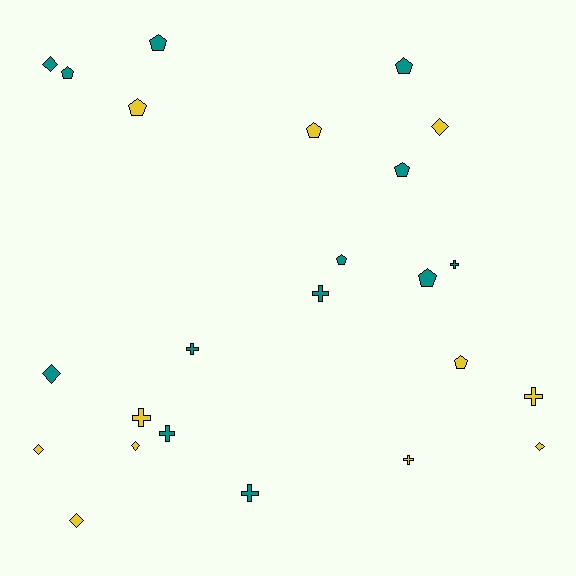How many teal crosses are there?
There are 5 teal crosses.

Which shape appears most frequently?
Pentagon, with 9 objects.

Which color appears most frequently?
Teal, with 13 objects.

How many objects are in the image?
There are 24 objects.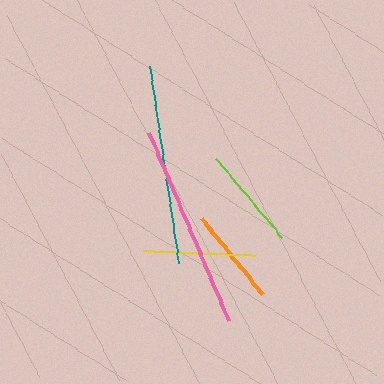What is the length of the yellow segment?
The yellow segment is approximately 113 pixels long.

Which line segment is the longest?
The pink line is the longest at approximately 203 pixels.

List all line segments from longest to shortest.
From longest to shortest: pink, teal, yellow, lime, orange.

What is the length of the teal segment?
The teal segment is approximately 198 pixels long.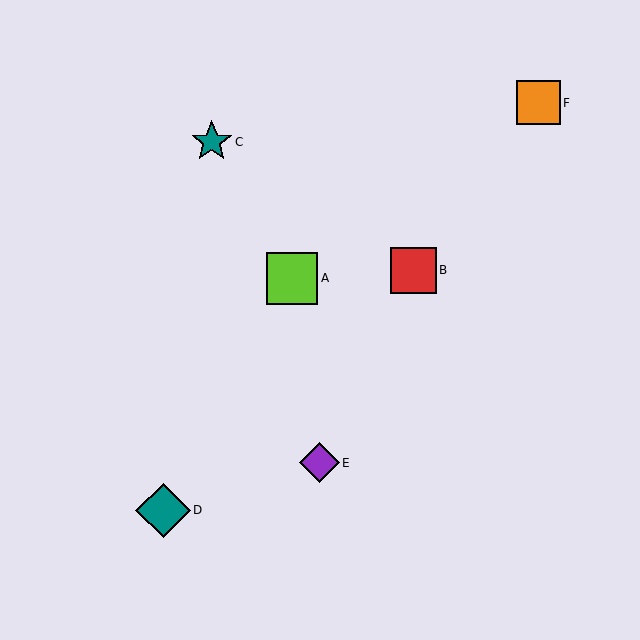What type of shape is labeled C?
Shape C is a teal star.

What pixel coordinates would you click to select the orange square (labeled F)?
Click at (538, 103) to select the orange square F.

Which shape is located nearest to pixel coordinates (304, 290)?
The lime square (labeled A) at (292, 278) is nearest to that location.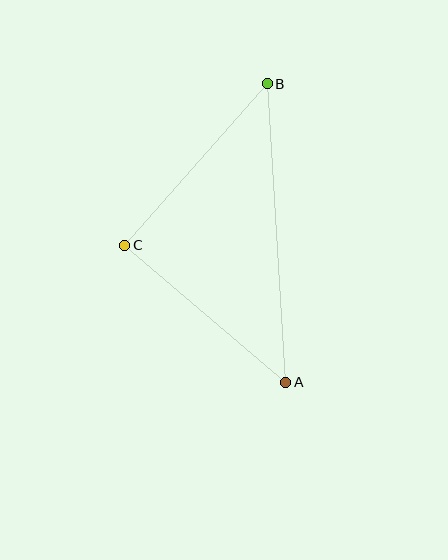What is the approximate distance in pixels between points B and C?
The distance between B and C is approximately 216 pixels.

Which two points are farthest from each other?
Points A and B are farthest from each other.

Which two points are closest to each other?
Points A and C are closest to each other.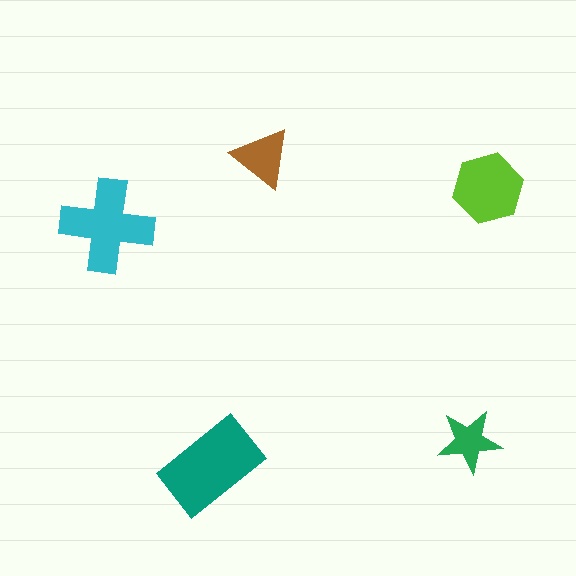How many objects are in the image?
There are 5 objects in the image.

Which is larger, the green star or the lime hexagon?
The lime hexagon.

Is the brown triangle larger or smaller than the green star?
Larger.